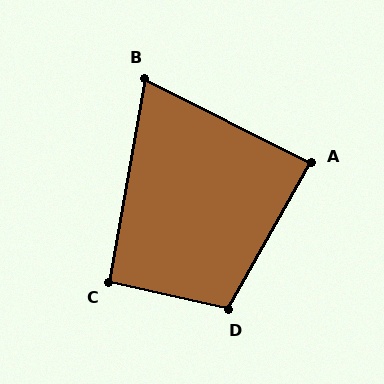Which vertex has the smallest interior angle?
B, at approximately 73 degrees.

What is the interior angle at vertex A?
Approximately 87 degrees (approximately right).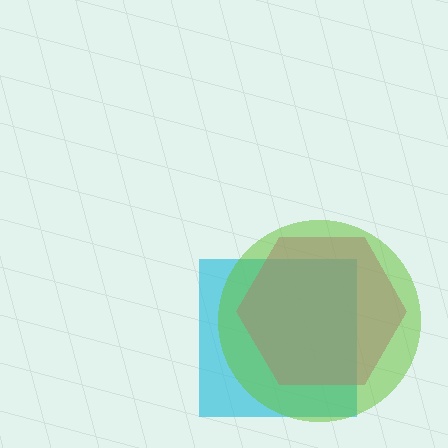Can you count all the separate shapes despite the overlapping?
Yes, there are 3 separate shapes.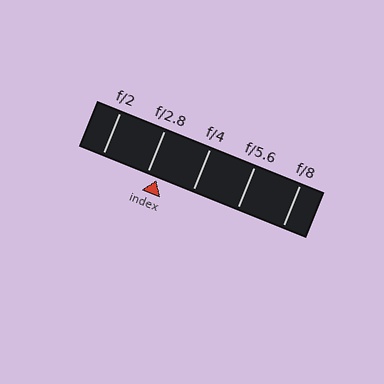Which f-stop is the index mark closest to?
The index mark is closest to f/2.8.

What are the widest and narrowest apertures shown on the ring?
The widest aperture shown is f/2 and the narrowest is f/8.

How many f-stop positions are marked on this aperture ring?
There are 5 f-stop positions marked.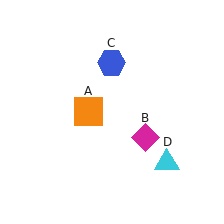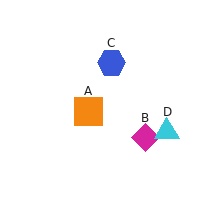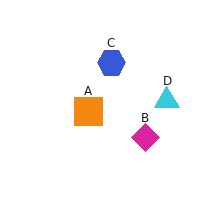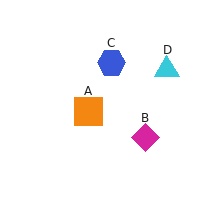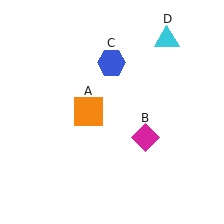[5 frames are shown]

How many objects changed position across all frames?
1 object changed position: cyan triangle (object D).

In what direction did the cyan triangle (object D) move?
The cyan triangle (object D) moved up.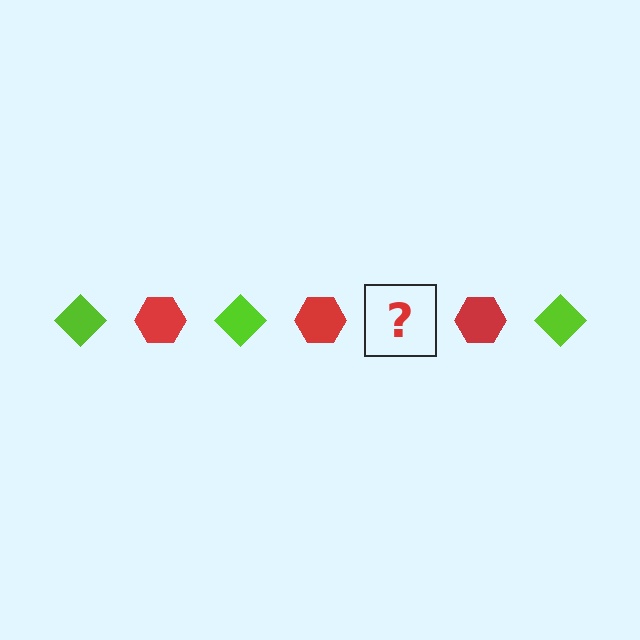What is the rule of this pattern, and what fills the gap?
The rule is that the pattern alternates between lime diamond and red hexagon. The gap should be filled with a lime diamond.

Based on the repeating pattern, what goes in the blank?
The blank should be a lime diamond.